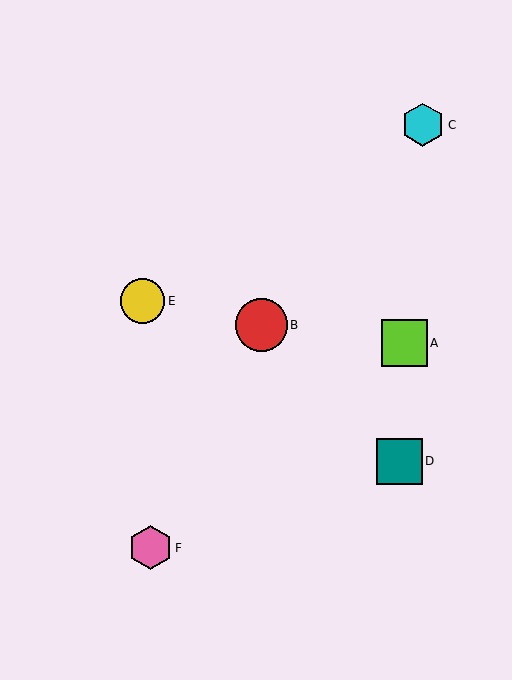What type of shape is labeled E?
Shape E is a yellow circle.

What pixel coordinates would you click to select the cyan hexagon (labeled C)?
Click at (423, 125) to select the cyan hexagon C.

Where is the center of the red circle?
The center of the red circle is at (261, 325).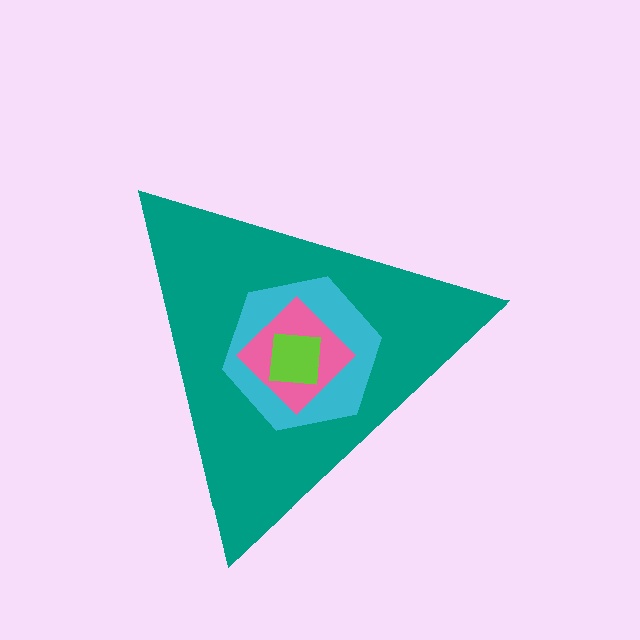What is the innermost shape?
The lime square.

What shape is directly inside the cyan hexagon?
The pink diamond.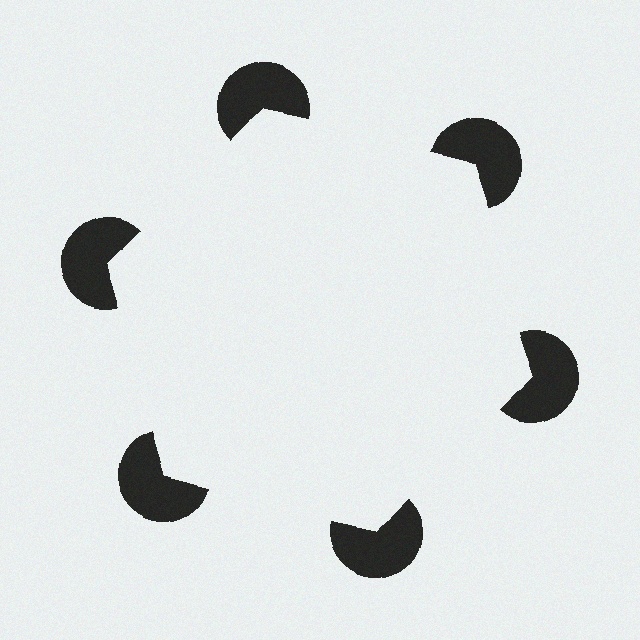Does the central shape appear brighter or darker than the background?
It typically appears slightly brighter than the background, even though no actual brightness change is drawn.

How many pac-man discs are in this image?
There are 6 — one at each vertex of the illusory hexagon.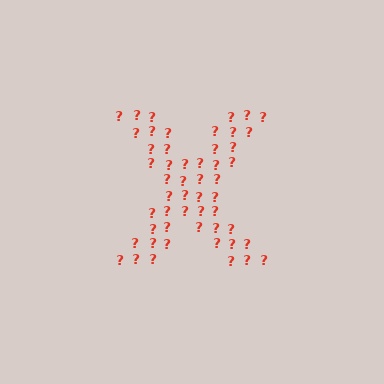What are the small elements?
The small elements are question marks.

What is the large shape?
The large shape is the letter X.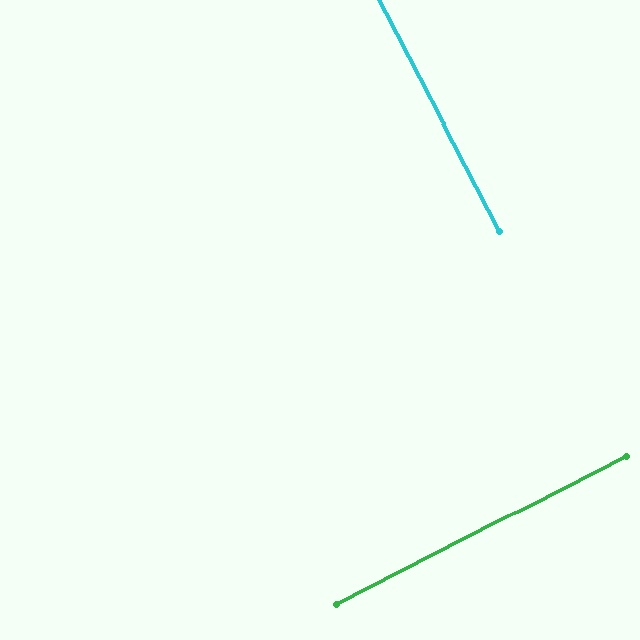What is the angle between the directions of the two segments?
Approximately 90 degrees.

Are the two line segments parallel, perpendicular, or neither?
Perpendicular — they meet at approximately 90°.